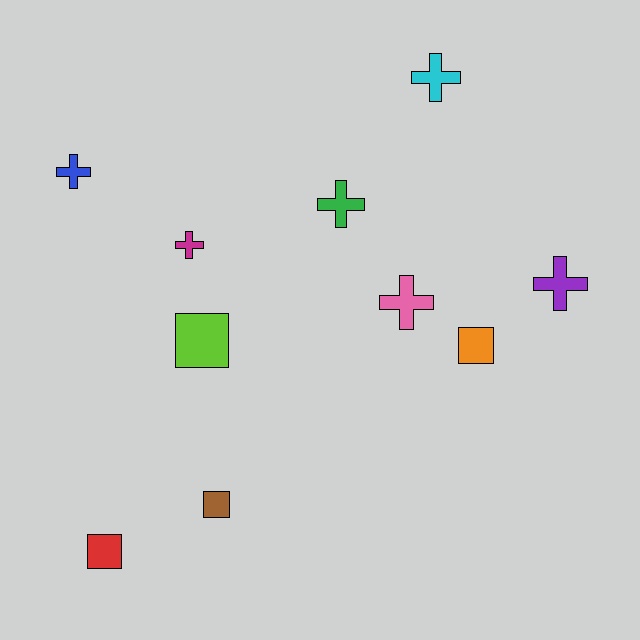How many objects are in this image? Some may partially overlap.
There are 10 objects.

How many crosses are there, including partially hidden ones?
There are 6 crosses.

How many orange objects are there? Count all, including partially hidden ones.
There is 1 orange object.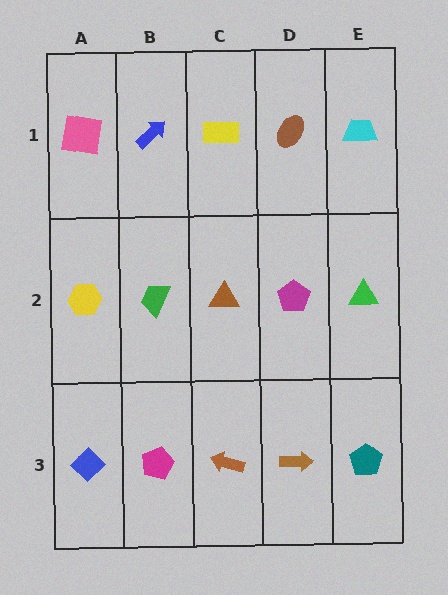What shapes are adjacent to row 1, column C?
A brown triangle (row 2, column C), a blue arrow (row 1, column B), a brown ellipse (row 1, column D).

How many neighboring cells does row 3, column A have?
2.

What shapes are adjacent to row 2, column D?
A brown ellipse (row 1, column D), a brown arrow (row 3, column D), a brown triangle (row 2, column C), a green triangle (row 2, column E).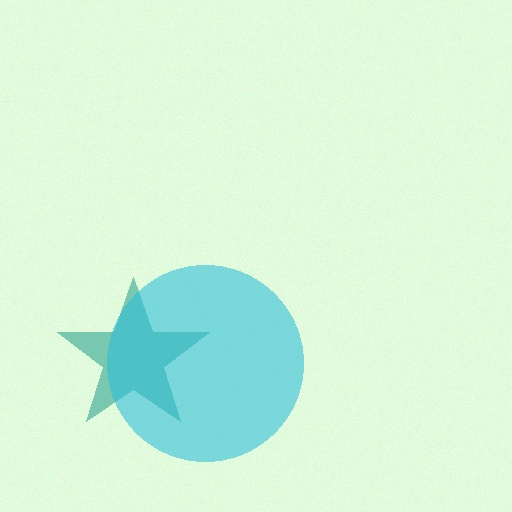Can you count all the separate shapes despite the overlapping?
Yes, there are 2 separate shapes.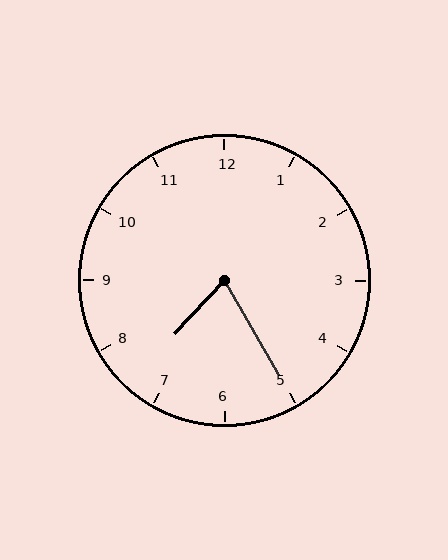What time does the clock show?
7:25.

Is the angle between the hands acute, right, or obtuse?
It is acute.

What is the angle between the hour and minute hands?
Approximately 72 degrees.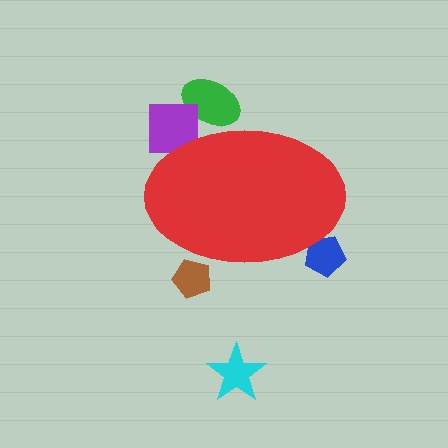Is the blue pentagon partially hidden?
Yes, the blue pentagon is partially hidden behind the red ellipse.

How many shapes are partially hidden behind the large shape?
4 shapes are partially hidden.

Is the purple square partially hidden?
Yes, the purple square is partially hidden behind the red ellipse.